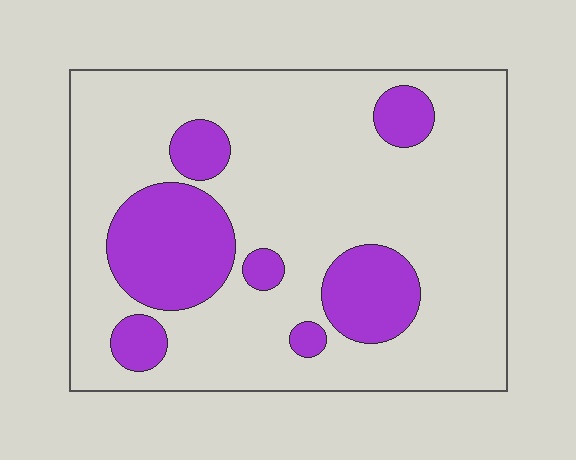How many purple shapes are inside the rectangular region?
7.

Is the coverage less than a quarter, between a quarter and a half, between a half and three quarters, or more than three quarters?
Less than a quarter.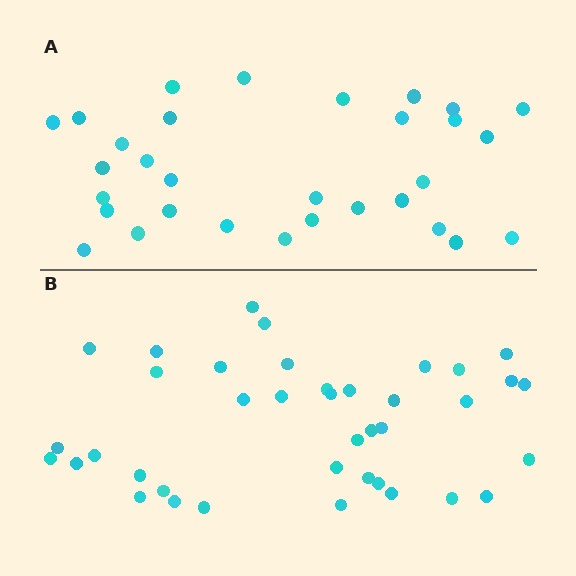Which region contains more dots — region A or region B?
Region B (the bottom region) has more dots.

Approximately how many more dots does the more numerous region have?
Region B has roughly 8 or so more dots than region A.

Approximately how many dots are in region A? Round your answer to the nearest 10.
About 30 dots. (The exact count is 31, which rounds to 30.)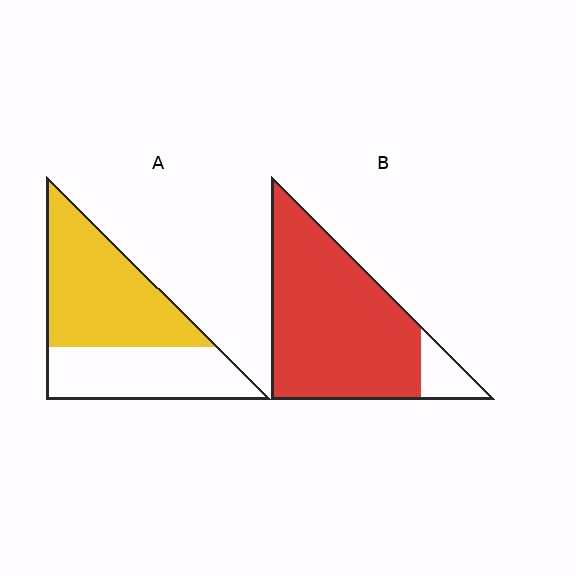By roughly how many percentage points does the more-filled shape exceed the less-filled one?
By roughly 30 percentage points (B over A).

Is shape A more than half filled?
Yes.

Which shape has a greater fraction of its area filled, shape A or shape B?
Shape B.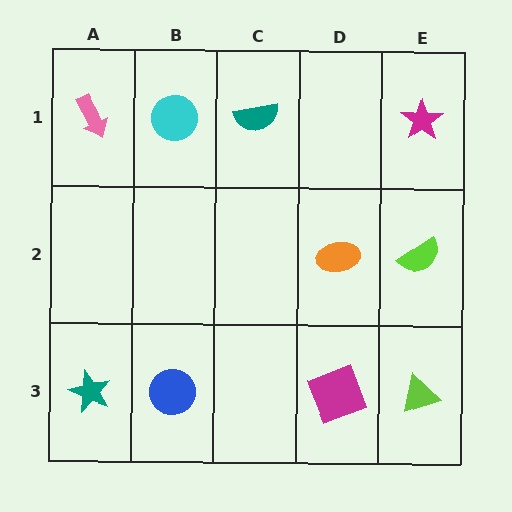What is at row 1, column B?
A cyan circle.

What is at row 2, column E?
A lime semicircle.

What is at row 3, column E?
A lime triangle.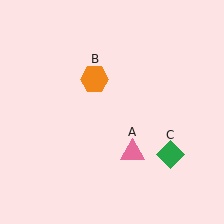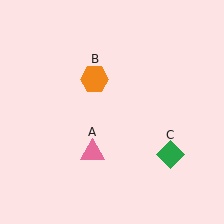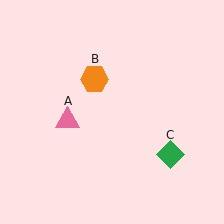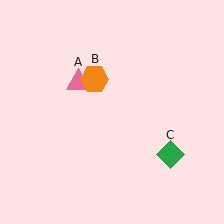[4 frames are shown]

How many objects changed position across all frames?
1 object changed position: pink triangle (object A).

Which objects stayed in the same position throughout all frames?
Orange hexagon (object B) and green diamond (object C) remained stationary.